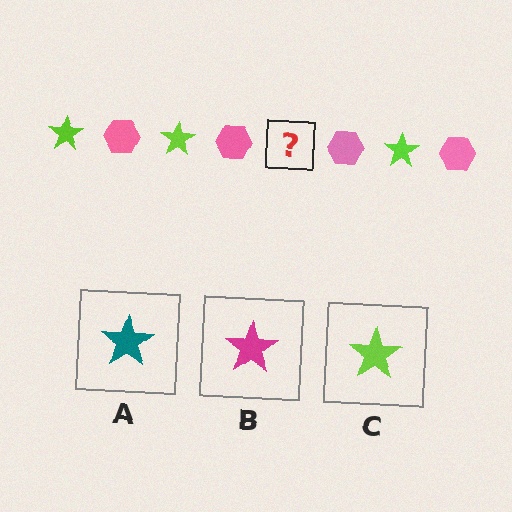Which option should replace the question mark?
Option C.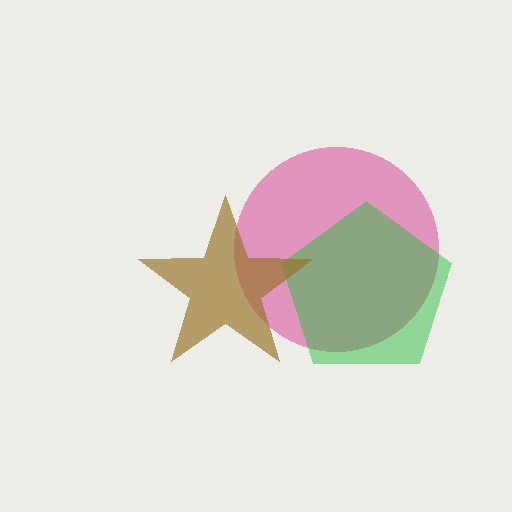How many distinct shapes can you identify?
There are 3 distinct shapes: a magenta circle, a green pentagon, a brown star.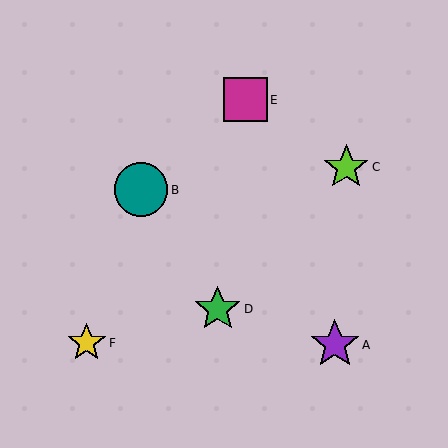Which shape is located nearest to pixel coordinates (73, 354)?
The yellow star (labeled F) at (87, 343) is nearest to that location.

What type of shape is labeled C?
Shape C is a lime star.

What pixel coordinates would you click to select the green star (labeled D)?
Click at (218, 309) to select the green star D.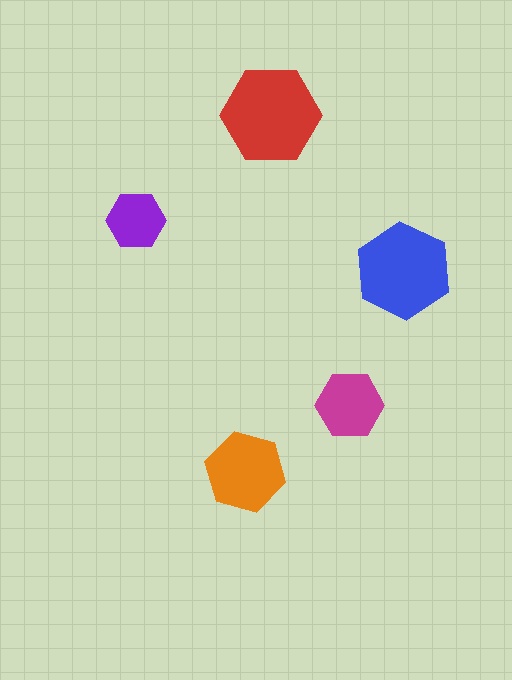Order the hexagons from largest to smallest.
the red one, the blue one, the orange one, the magenta one, the purple one.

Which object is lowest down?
The orange hexagon is bottommost.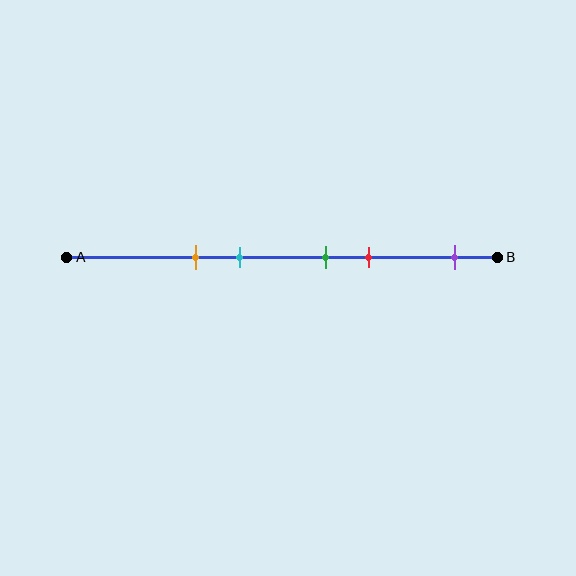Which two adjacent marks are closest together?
The green and red marks are the closest adjacent pair.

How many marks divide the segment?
There are 5 marks dividing the segment.